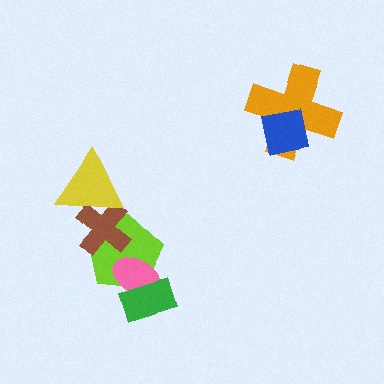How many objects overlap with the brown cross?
2 objects overlap with the brown cross.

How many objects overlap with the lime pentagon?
3 objects overlap with the lime pentagon.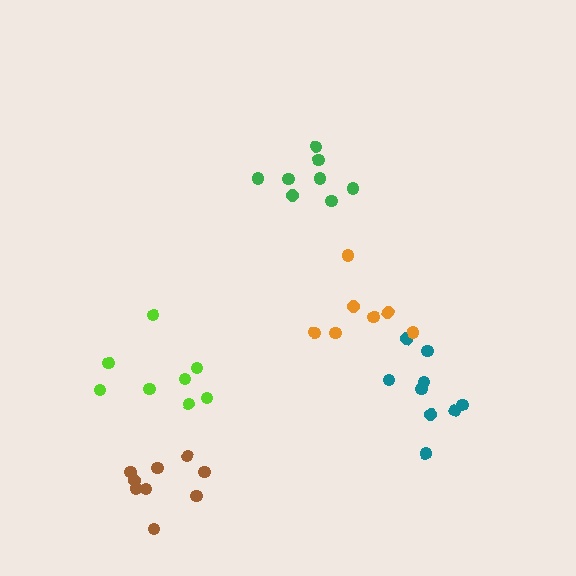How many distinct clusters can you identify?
There are 5 distinct clusters.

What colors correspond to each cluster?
The clusters are colored: teal, lime, brown, green, orange.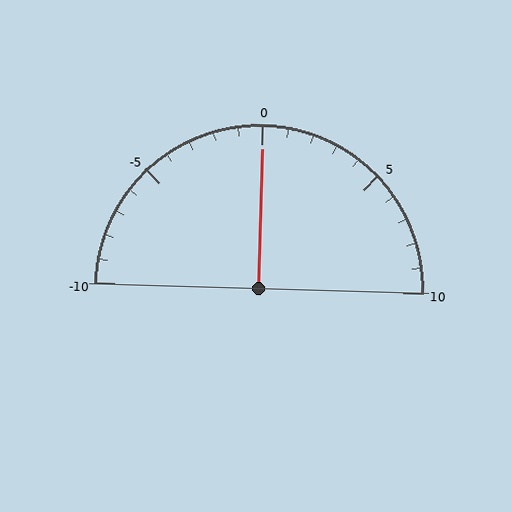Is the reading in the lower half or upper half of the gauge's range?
The reading is in the upper half of the range (-10 to 10).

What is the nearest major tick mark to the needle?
The nearest major tick mark is 0.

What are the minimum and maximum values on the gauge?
The gauge ranges from -10 to 10.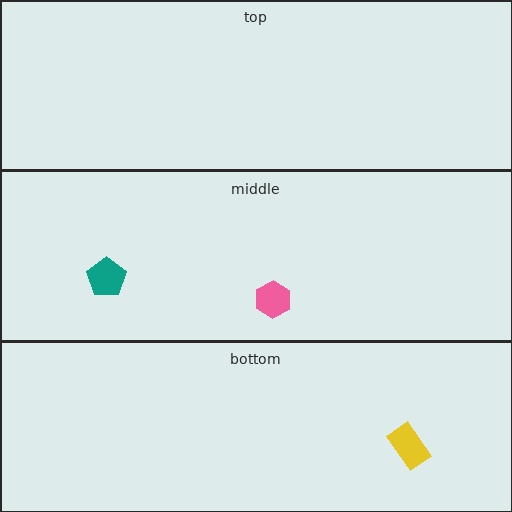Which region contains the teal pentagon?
The middle region.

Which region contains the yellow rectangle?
The bottom region.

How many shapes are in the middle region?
2.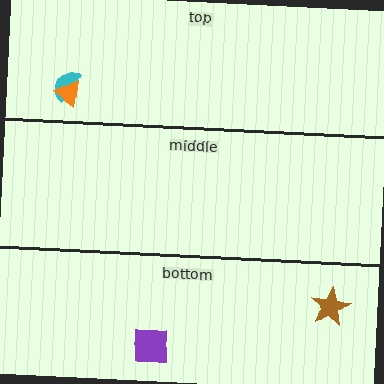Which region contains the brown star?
The bottom region.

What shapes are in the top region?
The cyan semicircle, the orange triangle.